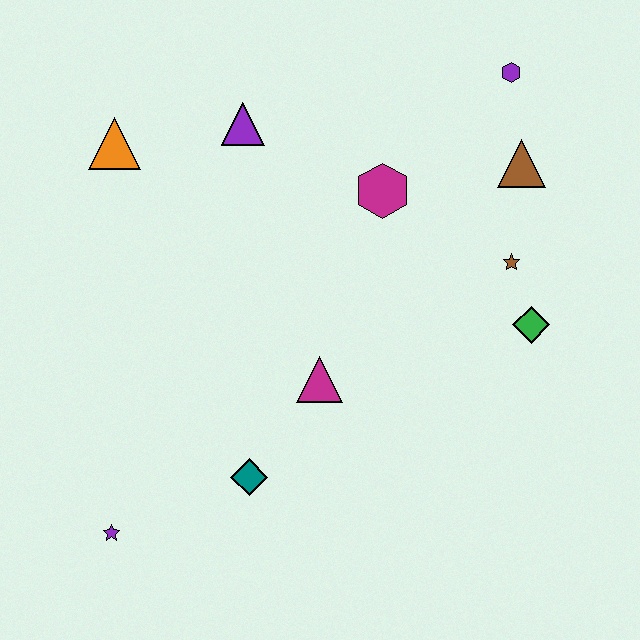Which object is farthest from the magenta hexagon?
The purple star is farthest from the magenta hexagon.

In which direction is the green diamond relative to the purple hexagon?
The green diamond is below the purple hexagon.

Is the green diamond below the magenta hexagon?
Yes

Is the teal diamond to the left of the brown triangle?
Yes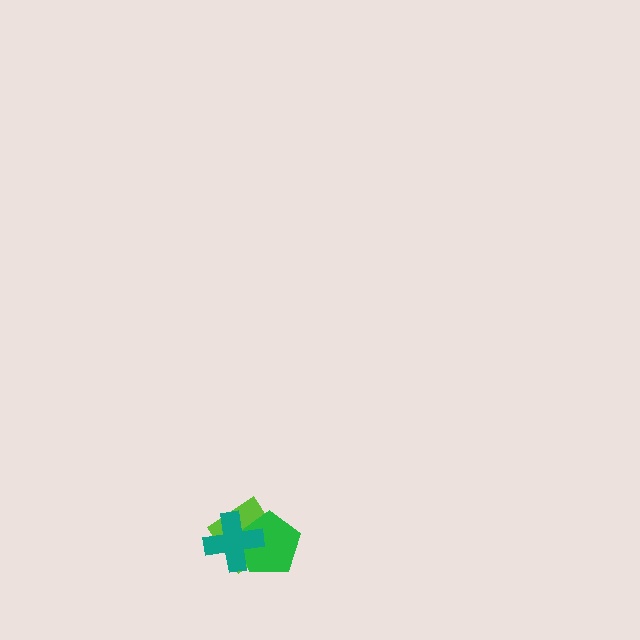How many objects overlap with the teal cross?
2 objects overlap with the teal cross.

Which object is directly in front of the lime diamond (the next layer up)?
The green pentagon is directly in front of the lime diamond.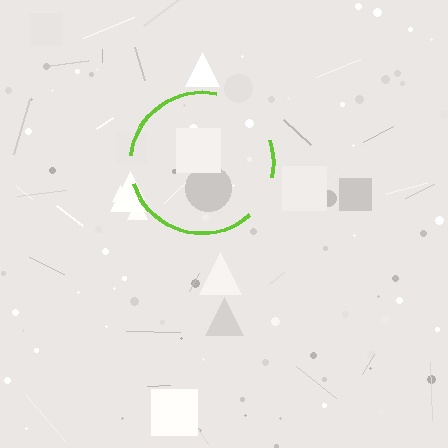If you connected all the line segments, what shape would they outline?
They would outline a circle.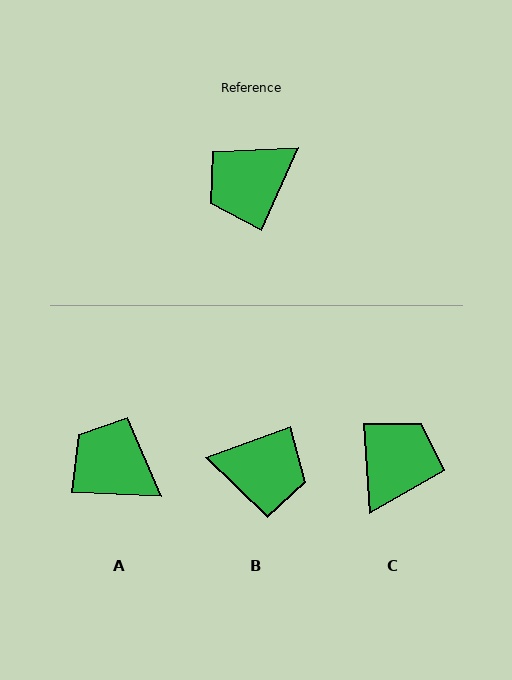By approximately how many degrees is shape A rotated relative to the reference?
Approximately 69 degrees clockwise.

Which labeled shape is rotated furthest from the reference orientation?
C, about 152 degrees away.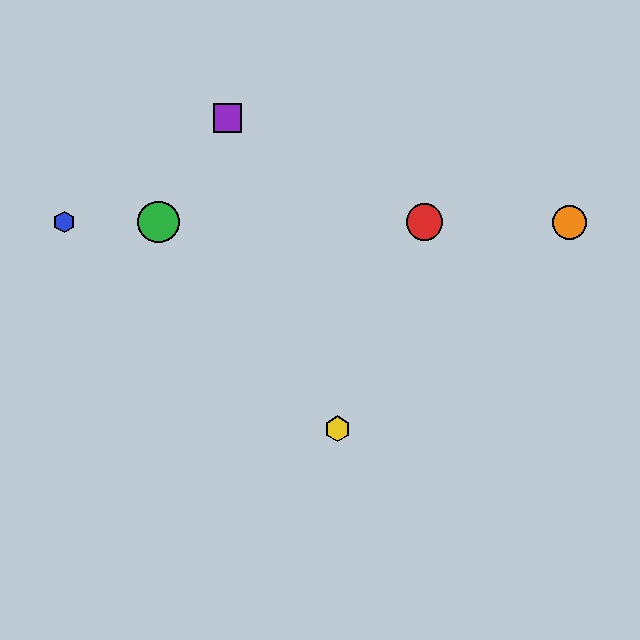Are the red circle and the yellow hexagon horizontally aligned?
No, the red circle is at y≈222 and the yellow hexagon is at y≈429.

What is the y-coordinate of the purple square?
The purple square is at y≈118.